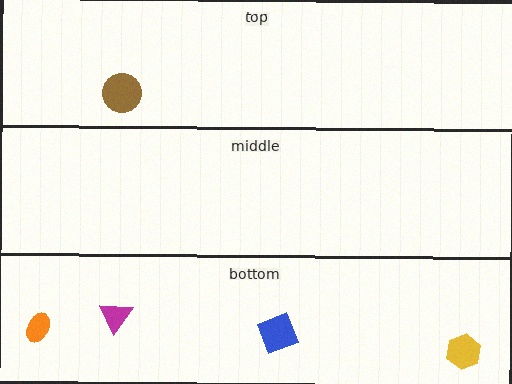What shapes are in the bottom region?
The orange ellipse, the blue diamond, the yellow hexagon, the magenta triangle.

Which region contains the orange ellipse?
The bottom region.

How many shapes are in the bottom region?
4.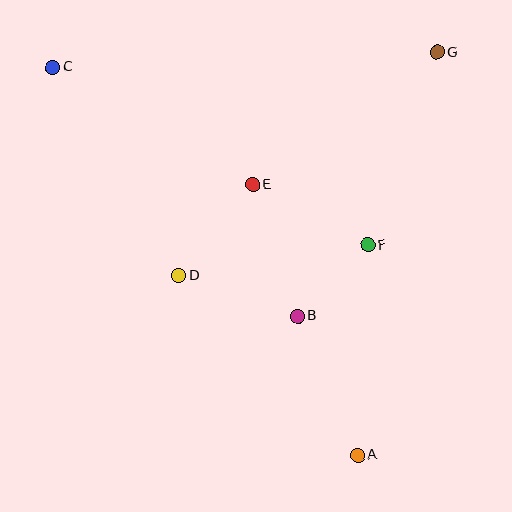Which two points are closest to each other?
Points B and F are closest to each other.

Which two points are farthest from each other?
Points A and C are farthest from each other.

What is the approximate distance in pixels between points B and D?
The distance between B and D is approximately 126 pixels.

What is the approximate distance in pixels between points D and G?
The distance between D and G is approximately 342 pixels.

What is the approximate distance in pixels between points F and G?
The distance between F and G is approximately 205 pixels.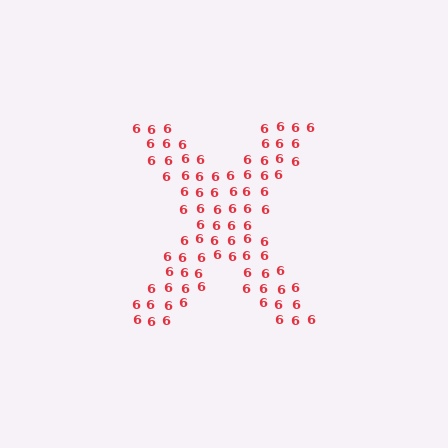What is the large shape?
The large shape is the letter X.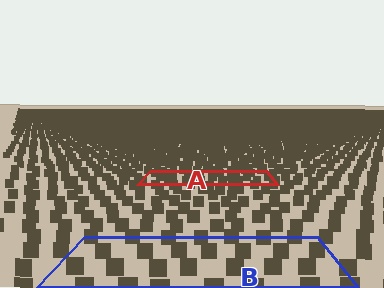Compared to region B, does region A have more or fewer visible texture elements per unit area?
Region A has more texture elements per unit area — they are packed more densely because it is farther away.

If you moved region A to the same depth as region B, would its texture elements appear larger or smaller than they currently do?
They would appear larger. At a closer depth, the same texture elements are projected at a bigger on-screen size.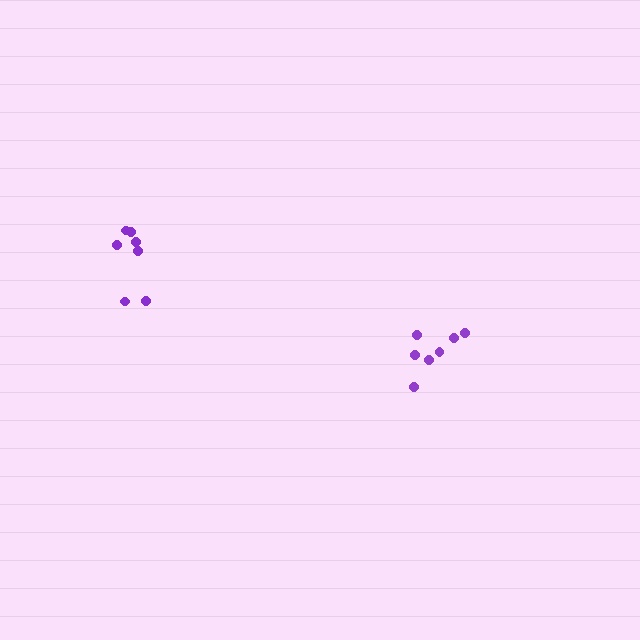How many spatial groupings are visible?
There are 2 spatial groupings.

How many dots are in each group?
Group 1: 7 dots, Group 2: 7 dots (14 total).